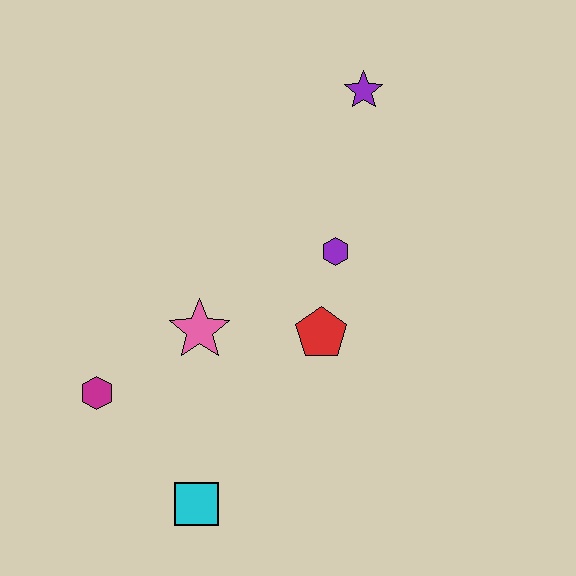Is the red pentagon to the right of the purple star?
No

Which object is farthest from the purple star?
The cyan square is farthest from the purple star.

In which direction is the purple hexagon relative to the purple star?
The purple hexagon is below the purple star.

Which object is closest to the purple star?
The purple hexagon is closest to the purple star.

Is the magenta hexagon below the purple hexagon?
Yes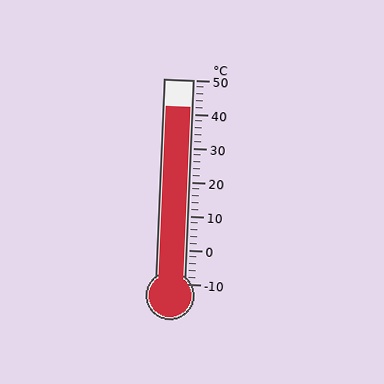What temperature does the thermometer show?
The thermometer shows approximately 42°C.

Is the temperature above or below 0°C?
The temperature is above 0°C.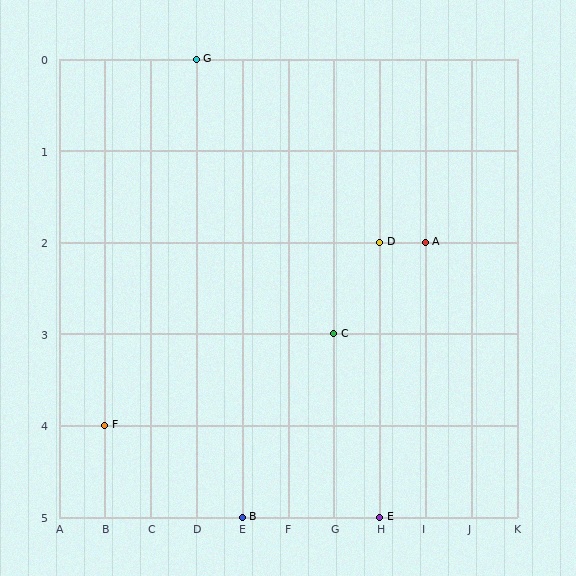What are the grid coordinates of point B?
Point B is at grid coordinates (E, 5).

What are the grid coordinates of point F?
Point F is at grid coordinates (B, 4).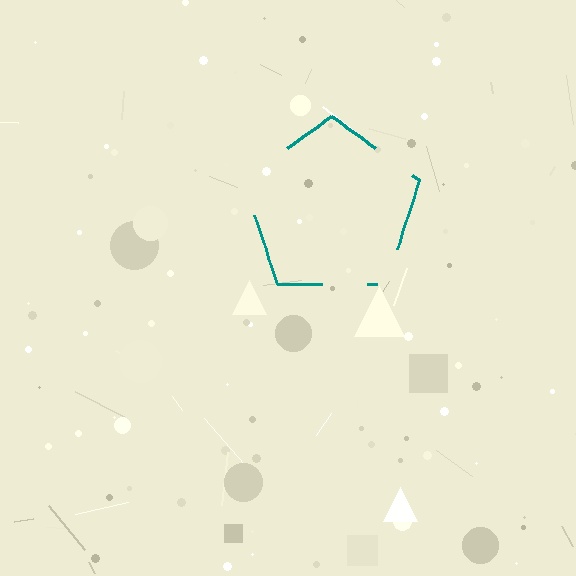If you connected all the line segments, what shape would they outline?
They would outline a pentagon.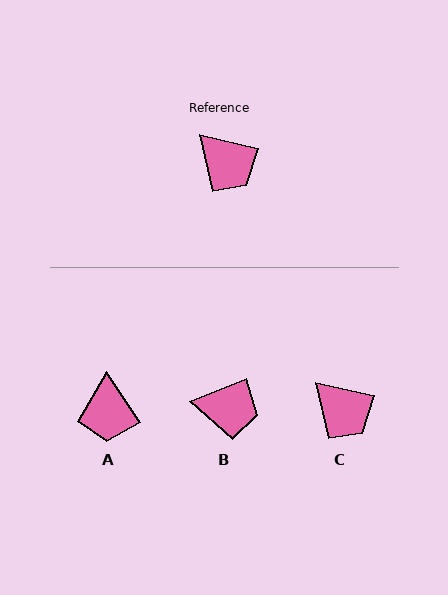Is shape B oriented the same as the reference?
No, it is off by about 35 degrees.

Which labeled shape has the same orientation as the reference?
C.